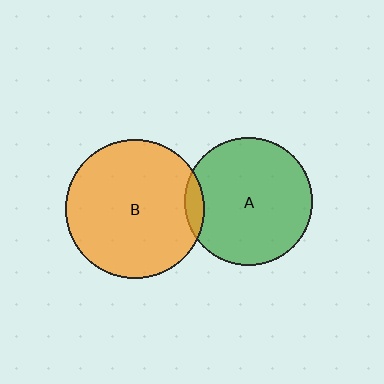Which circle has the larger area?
Circle B (orange).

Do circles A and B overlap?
Yes.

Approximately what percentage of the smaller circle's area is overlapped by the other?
Approximately 5%.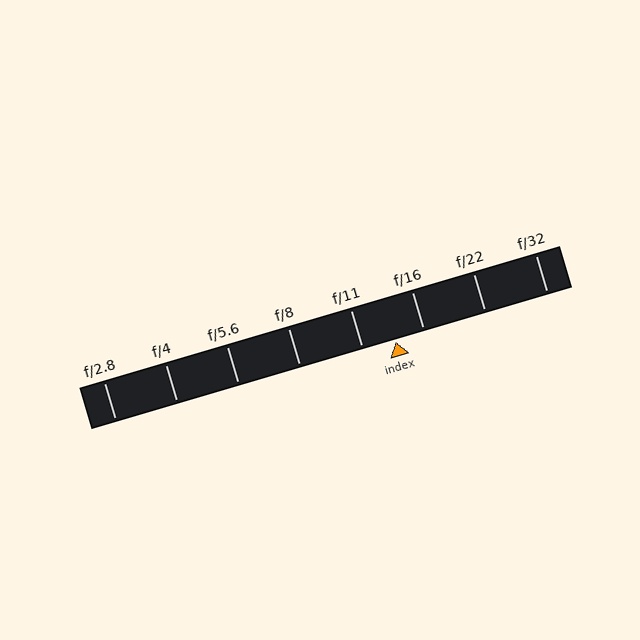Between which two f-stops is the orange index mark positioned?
The index mark is between f/11 and f/16.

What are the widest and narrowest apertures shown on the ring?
The widest aperture shown is f/2.8 and the narrowest is f/32.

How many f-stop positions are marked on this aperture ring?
There are 8 f-stop positions marked.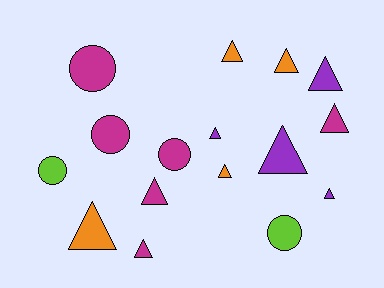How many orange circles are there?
There are no orange circles.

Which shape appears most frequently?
Triangle, with 11 objects.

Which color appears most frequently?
Magenta, with 6 objects.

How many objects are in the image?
There are 16 objects.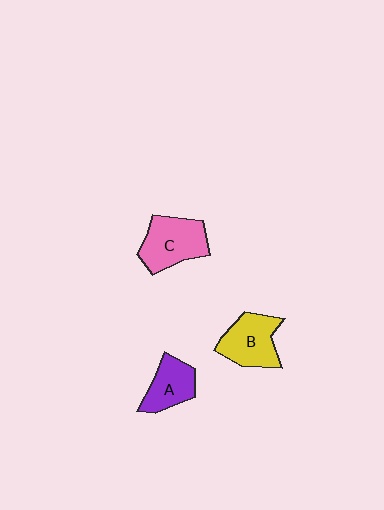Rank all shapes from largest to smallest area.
From largest to smallest: C (pink), B (yellow), A (purple).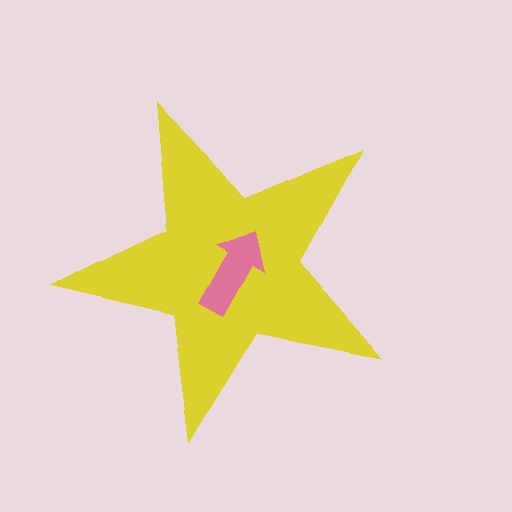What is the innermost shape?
The pink arrow.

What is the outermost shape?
The yellow star.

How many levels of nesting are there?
2.